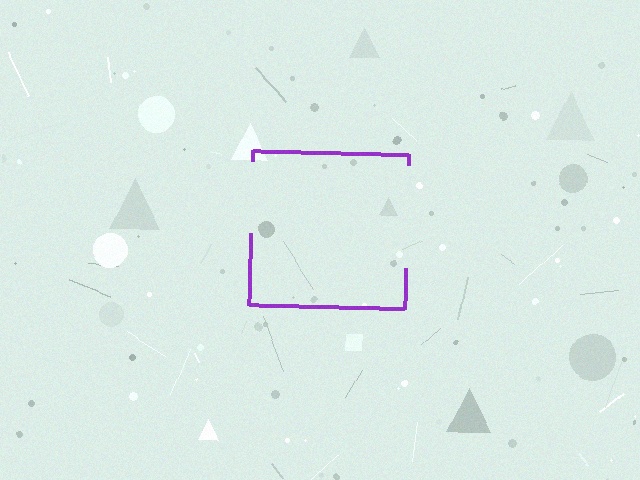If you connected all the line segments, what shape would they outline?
They would outline a square.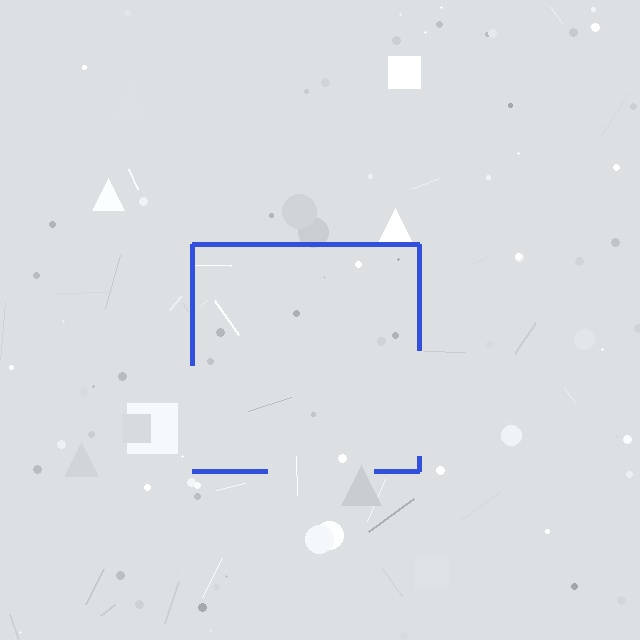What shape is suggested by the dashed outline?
The dashed outline suggests a square.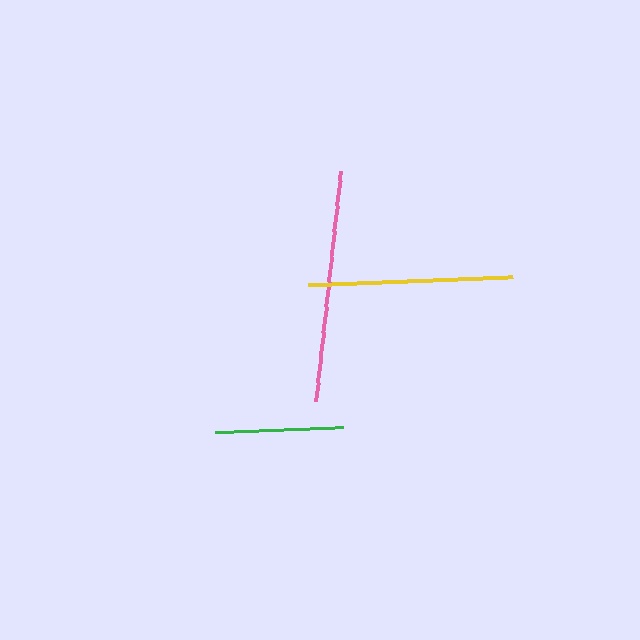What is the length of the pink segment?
The pink segment is approximately 231 pixels long.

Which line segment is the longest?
The pink line is the longest at approximately 231 pixels.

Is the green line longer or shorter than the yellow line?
The yellow line is longer than the green line.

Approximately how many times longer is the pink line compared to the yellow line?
The pink line is approximately 1.1 times the length of the yellow line.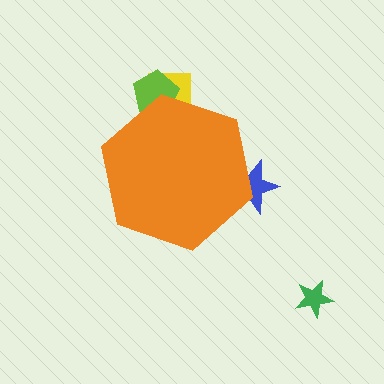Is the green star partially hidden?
No, the green star is fully visible.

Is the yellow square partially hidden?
Yes, the yellow square is partially hidden behind the orange hexagon.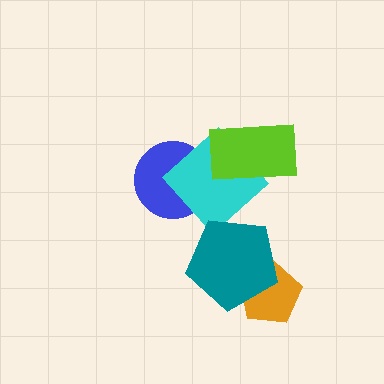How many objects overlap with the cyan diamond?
2 objects overlap with the cyan diamond.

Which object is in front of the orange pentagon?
The teal pentagon is in front of the orange pentagon.